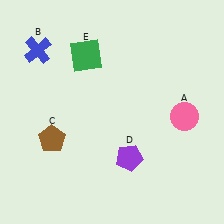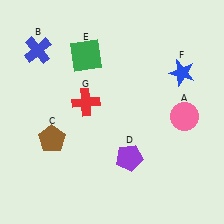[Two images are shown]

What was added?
A blue star (F), a red cross (G) were added in Image 2.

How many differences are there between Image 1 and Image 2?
There are 2 differences between the two images.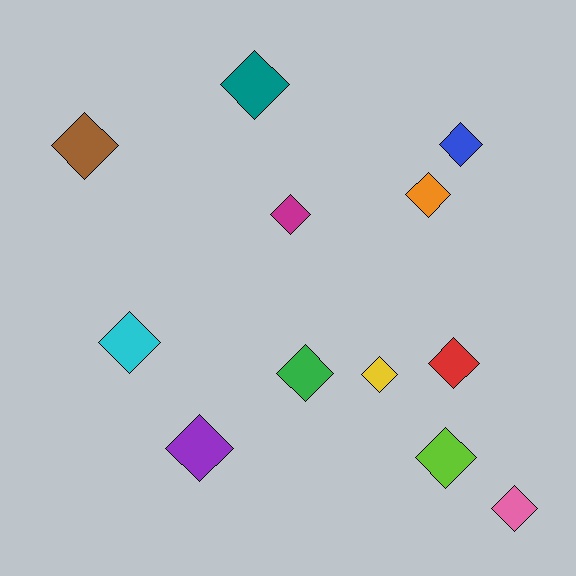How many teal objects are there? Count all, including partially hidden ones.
There is 1 teal object.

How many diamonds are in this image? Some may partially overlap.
There are 12 diamonds.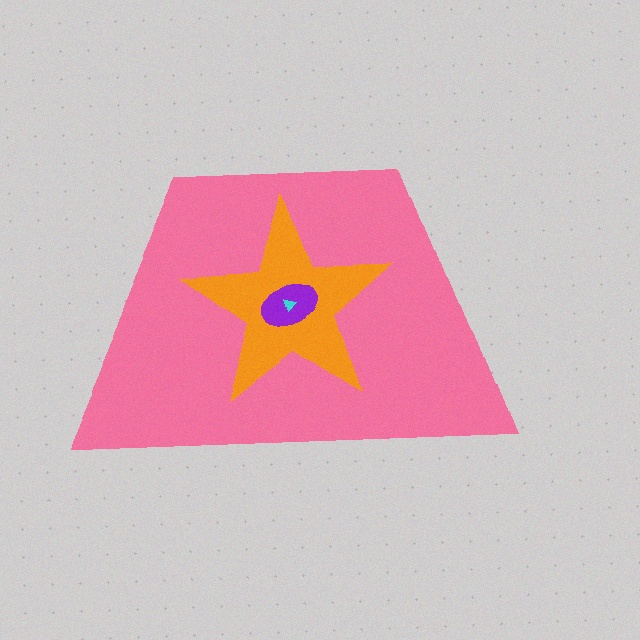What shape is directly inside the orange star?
The purple ellipse.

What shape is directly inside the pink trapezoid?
The orange star.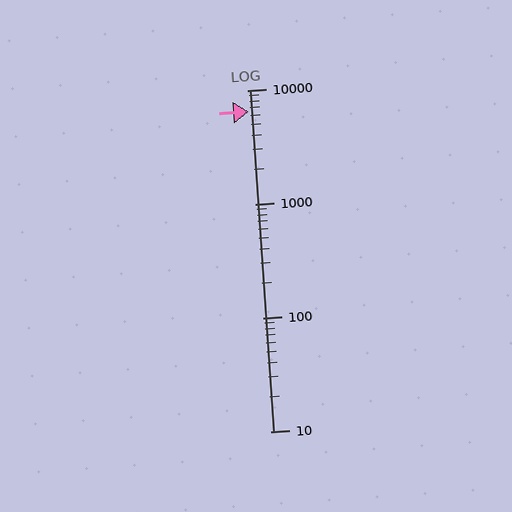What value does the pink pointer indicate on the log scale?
The pointer indicates approximately 6500.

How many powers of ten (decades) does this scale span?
The scale spans 3 decades, from 10 to 10000.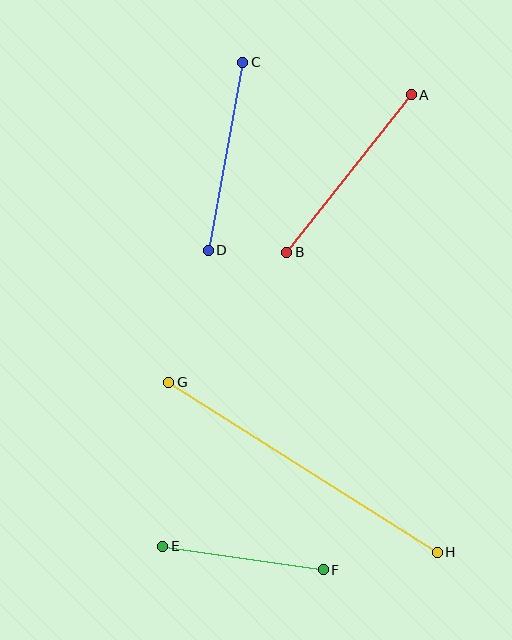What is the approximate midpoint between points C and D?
The midpoint is at approximately (226, 156) pixels.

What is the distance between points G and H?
The distance is approximately 318 pixels.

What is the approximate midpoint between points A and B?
The midpoint is at approximately (349, 173) pixels.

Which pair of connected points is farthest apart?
Points G and H are farthest apart.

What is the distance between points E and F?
The distance is approximately 162 pixels.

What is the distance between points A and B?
The distance is approximately 201 pixels.